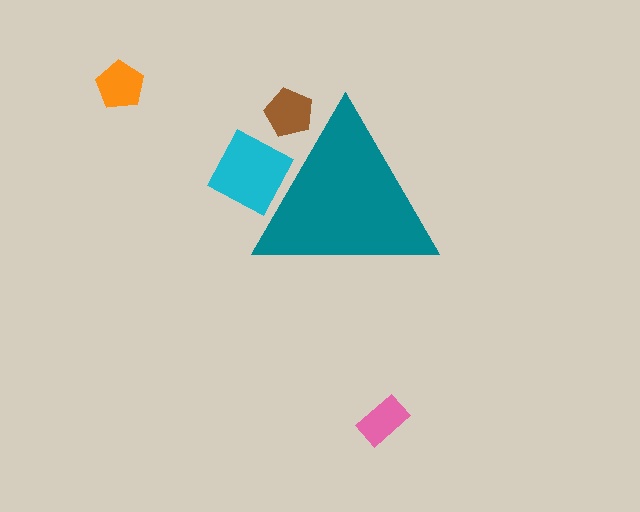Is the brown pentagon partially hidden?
Yes, the brown pentagon is partially hidden behind the teal triangle.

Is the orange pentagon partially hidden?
No, the orange pentagon is fully visible.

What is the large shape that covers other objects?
A teal triangle.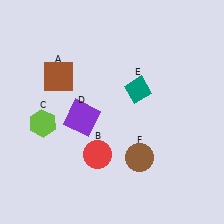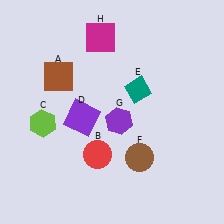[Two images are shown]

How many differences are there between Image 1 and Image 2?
There are 2 differences between the two images.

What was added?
A purple hexagon (G), a magenta square (H) were added in Image 2.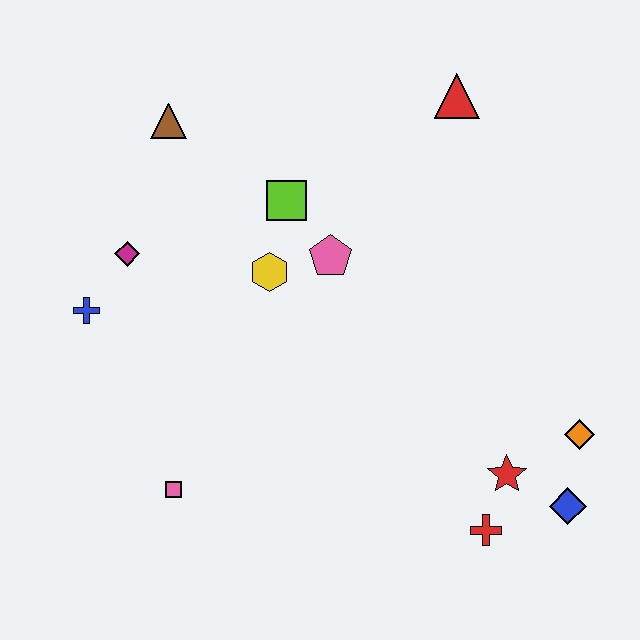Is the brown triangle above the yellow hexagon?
Yes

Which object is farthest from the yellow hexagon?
The blue diamond is farthest from the yellow hexagon.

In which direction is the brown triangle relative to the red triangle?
The brown triangle is to the left of the red triangle.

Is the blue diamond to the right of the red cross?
Yes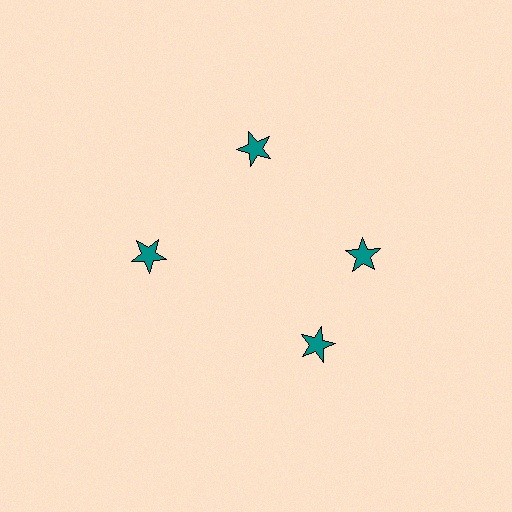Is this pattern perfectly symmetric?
No. The 4 teal stars are arranged in a ring, but one element near the 6 o'clock position is rotated out of alignment along the ring, breaking the 4-fold rotational symmetry.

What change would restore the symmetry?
The symmetry would be restored by rotating it back into even spacing with its neighbors so that all 4 stars sit at equal angles and equal distance from the center.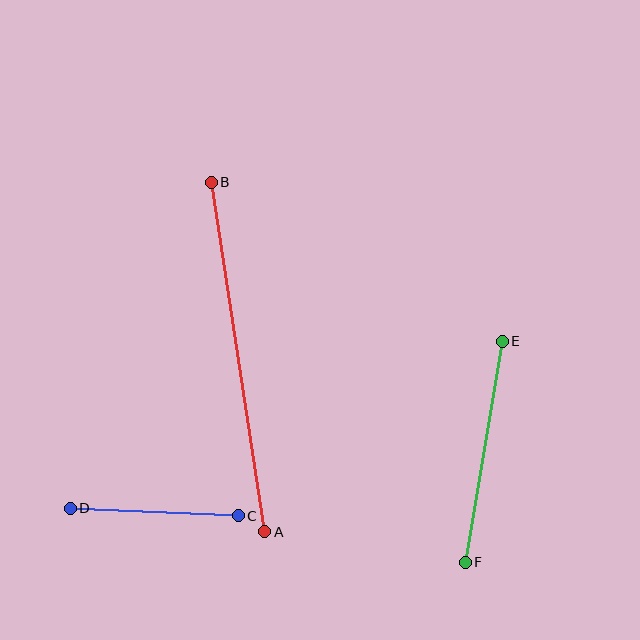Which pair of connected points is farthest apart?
Points A and B are farthest apart.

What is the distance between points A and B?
The distance is approximately 354 pixels.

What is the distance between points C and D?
The distance is approximately 168 pixels.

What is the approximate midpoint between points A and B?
The midpoint is at approximately (238, 357) pixels.